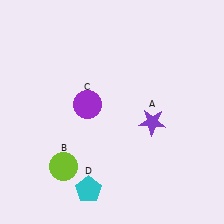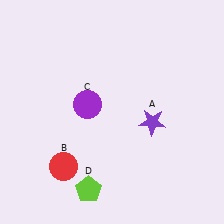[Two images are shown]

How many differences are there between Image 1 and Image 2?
There are 2 differences between the two images.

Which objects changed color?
B changed from lime to red. D changed from cyan to lime.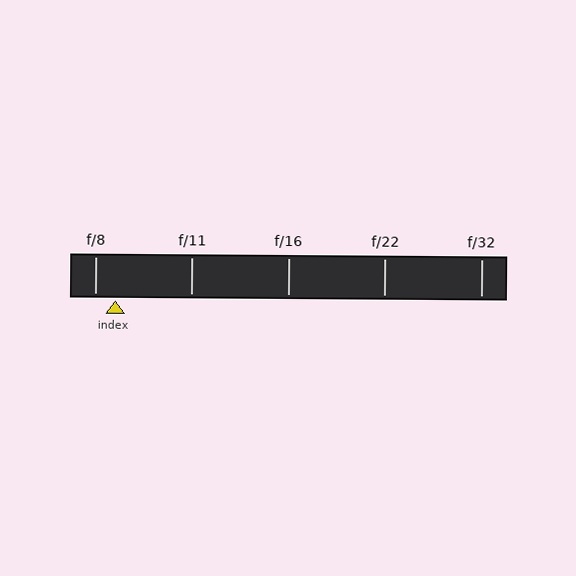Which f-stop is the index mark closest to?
The index mark is closest to f/8.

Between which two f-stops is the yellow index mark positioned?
The index mark is between f/8 and f/11.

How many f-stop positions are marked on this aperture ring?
There are 5 f-stop positions marked.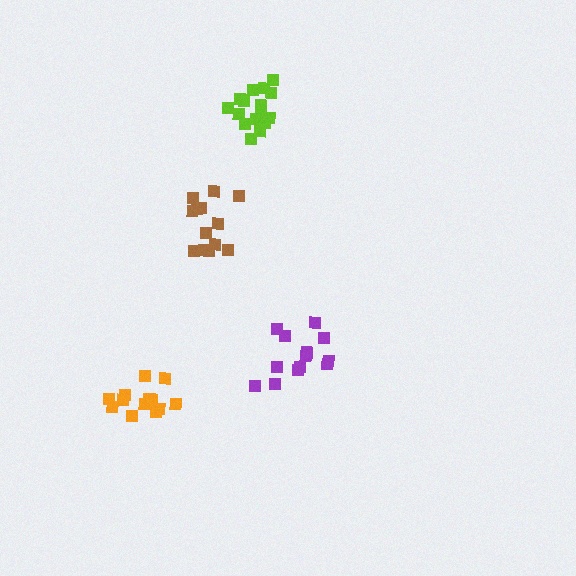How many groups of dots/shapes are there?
There are 4 groups.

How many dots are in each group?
Group 1: 13 dots, Group 2: 16 dots, Group 3: 13 dots, Group 4: 14 dots (56 total).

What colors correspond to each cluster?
The clusters are colored: brown, lime, purple, orange.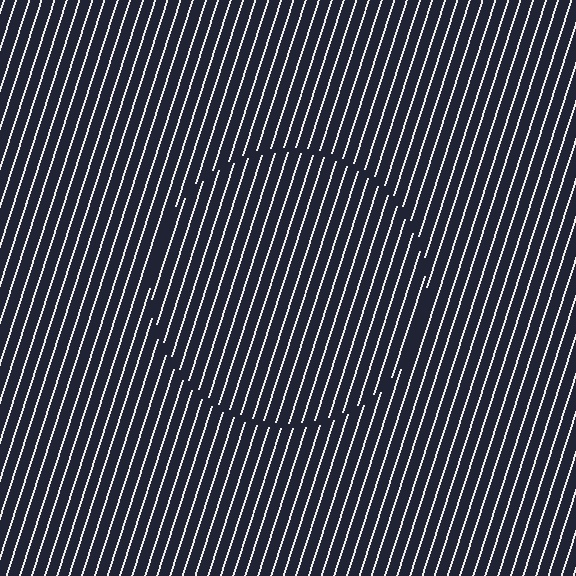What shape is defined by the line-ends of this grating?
An illusory circle. The interior of the shape contains the same grating, shifted by half a period — the contour is defined by the phase discontinuity where line-ends from the inner and outer gratings abut.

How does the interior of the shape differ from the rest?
The interior of the shape contains the same grating, shifted by half a period — the contour is defined by the phase discontinuity where line-ends from the inner and outer gratings abut.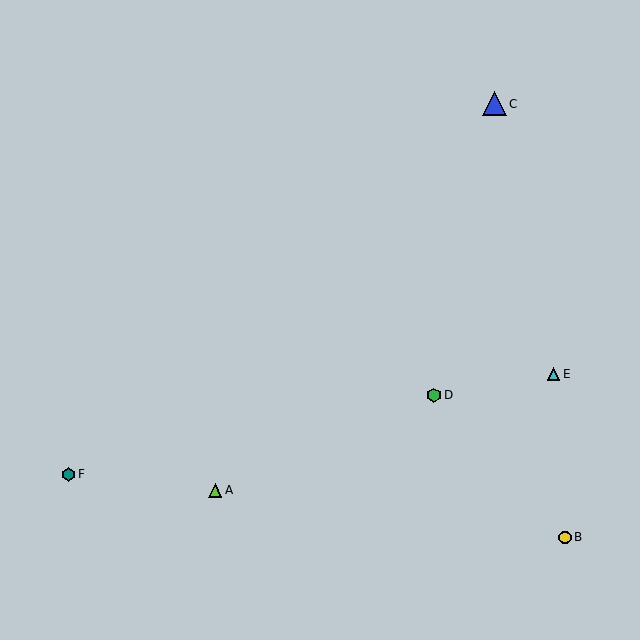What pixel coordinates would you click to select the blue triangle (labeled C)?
Click at (494, 104) to select the blue triangle C.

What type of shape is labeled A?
Shape A is a lime triangle.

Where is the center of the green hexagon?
The center of the green hexagon is at (434, 395).